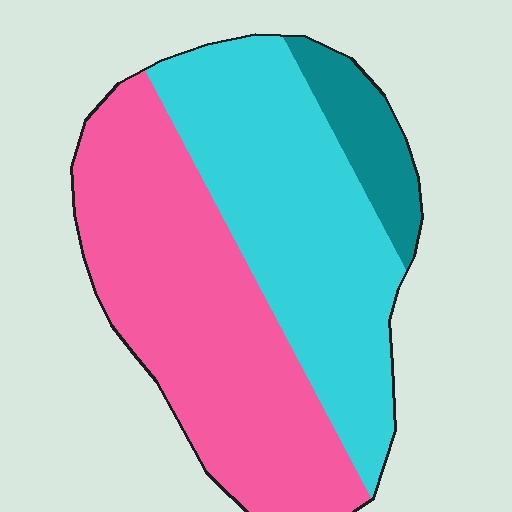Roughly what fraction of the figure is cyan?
Cyan covers 42% of the figure.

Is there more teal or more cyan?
Cyan.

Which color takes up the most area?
Pink, at roughly 50%.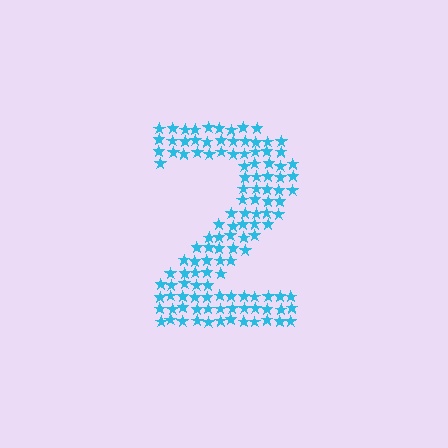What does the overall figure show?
The overall figure shows the digit 2.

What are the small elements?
The small elements are stars.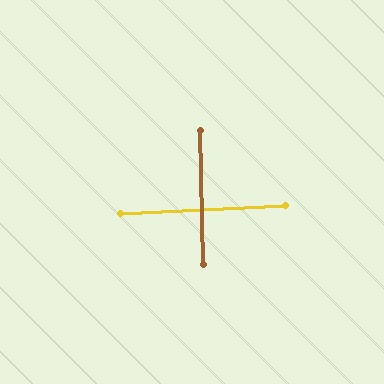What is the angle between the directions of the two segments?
Approximately 89 degrees.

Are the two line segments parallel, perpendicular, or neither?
Perpendicular — they meet at approximately 89°.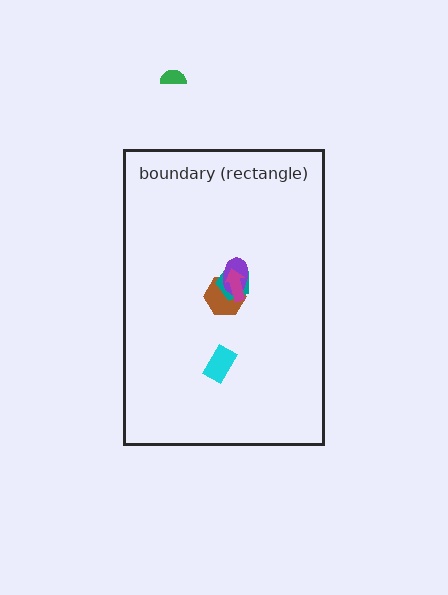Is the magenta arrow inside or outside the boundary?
Inside.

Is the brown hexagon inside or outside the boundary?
Inside.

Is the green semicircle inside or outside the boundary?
Outside.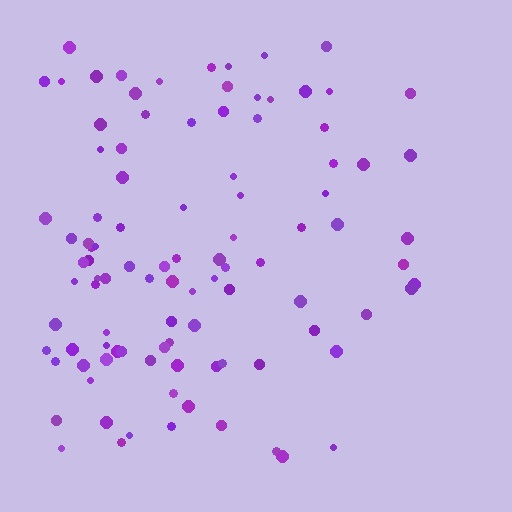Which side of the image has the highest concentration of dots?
The left.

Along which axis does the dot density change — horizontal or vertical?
Horizontal.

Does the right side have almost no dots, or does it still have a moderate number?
Still a moderate number, just noticeably fewer than the left.